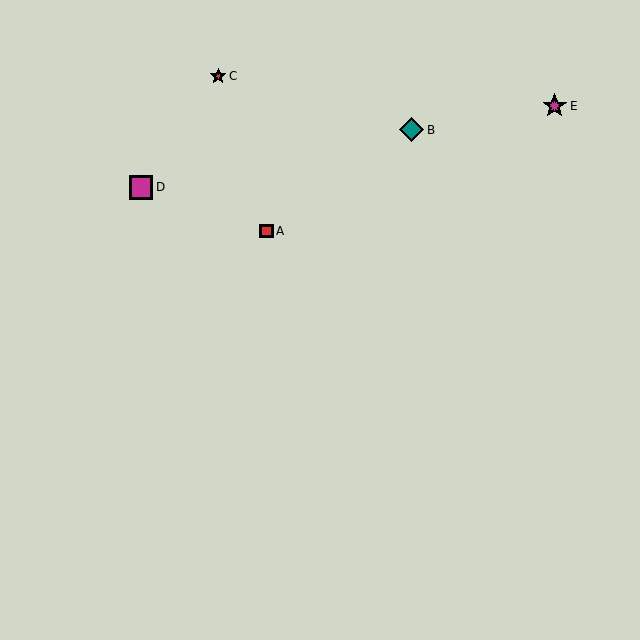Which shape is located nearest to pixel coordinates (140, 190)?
The magenta square (labeled D) at (141, 187) is nearest to that location.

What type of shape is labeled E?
Shape E is a magenta star.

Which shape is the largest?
The teal diamond (labeled B) is the largest.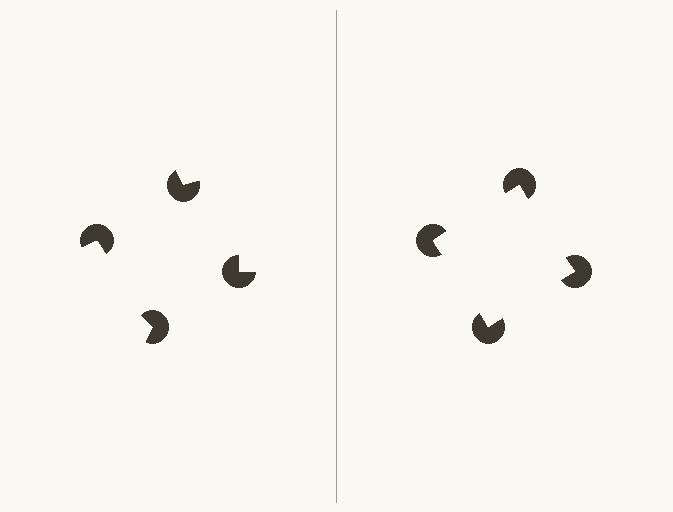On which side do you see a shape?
An illusory square appears on the right side. On the left side the wedge cuts are rotated, so no coherent shape forms.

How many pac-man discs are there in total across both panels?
8 — 4 on each side.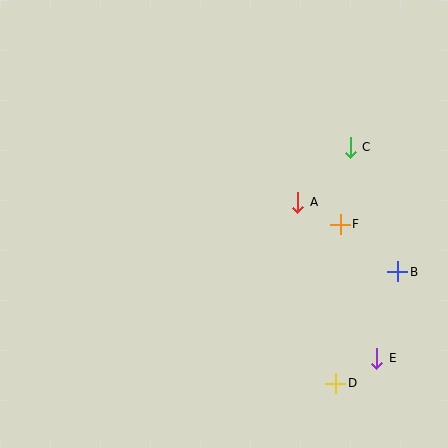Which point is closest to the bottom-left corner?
Point D is closest to the bottom-left corner.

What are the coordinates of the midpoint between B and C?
The midpoint between B and C is at (374, 210).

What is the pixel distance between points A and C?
The distance between A and C is 76 pixels.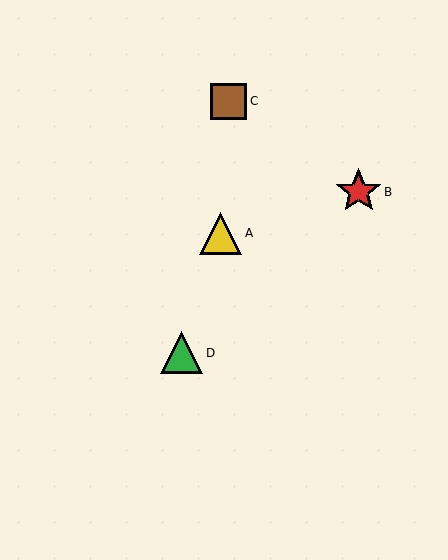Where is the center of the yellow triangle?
The center of the yellow triangle is at (221, 233).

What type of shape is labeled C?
Shape C is a brown square.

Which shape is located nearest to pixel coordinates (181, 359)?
The green triangle (labeled D) at (182, 353) is nearest to that location.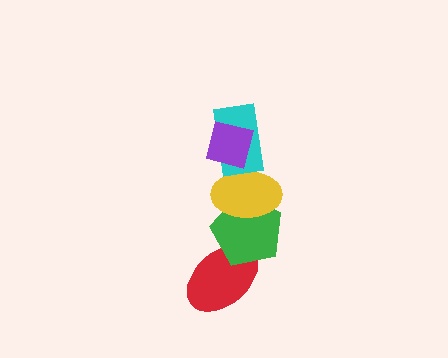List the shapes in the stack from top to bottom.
From top to bottom: the purple square, the cyan rectangle, the yellow ellipse, the green pentagon, the red ellipse.